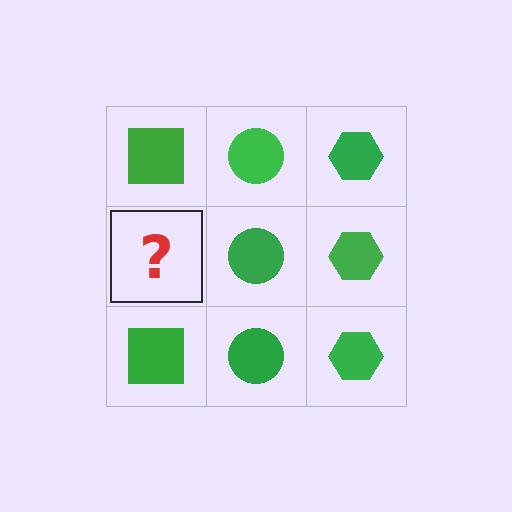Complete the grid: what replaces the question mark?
The question mark should be replaced with a green square.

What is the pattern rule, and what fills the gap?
The rule is that each column has a consistent shape. The gap should be filled with a green square.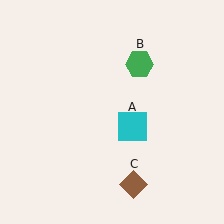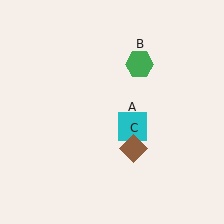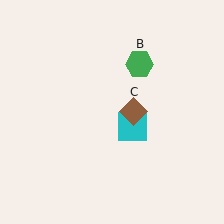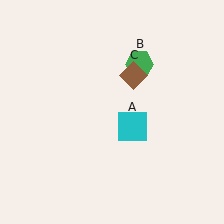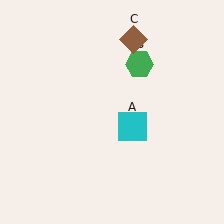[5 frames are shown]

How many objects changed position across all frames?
1 object changed position: brown diamond (object C).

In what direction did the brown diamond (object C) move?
The brown diamond (object C) moved up.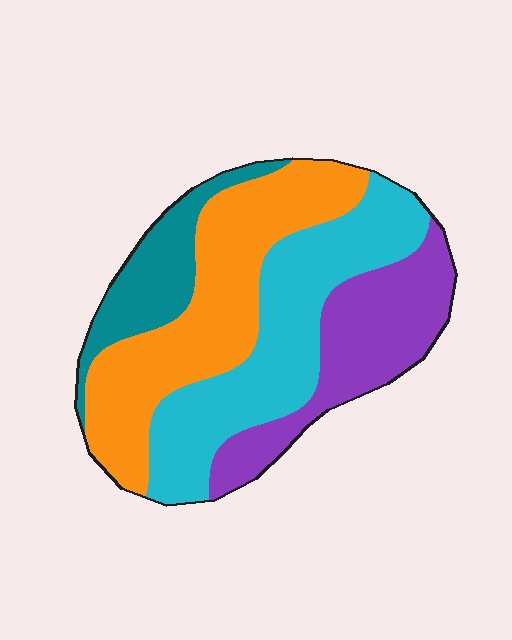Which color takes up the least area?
Teal, at roughly 15%.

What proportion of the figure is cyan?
Cyan takes up about one third (1/3) of the figure.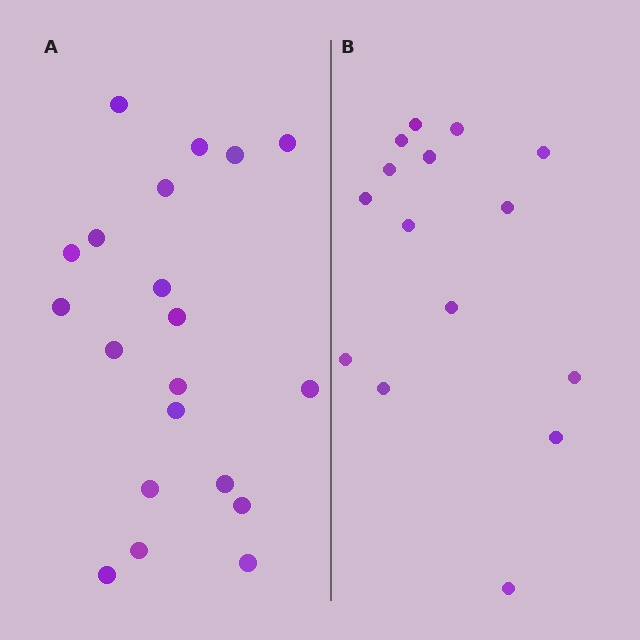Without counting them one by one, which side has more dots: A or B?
Region A (the left region) has more dots.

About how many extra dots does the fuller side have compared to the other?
Region A has about 5 more dots than region B.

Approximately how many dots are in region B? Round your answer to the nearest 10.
About 20 dots. (The exact count is 15, which rounds to 20.)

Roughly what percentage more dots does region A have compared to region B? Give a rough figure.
About 35% more.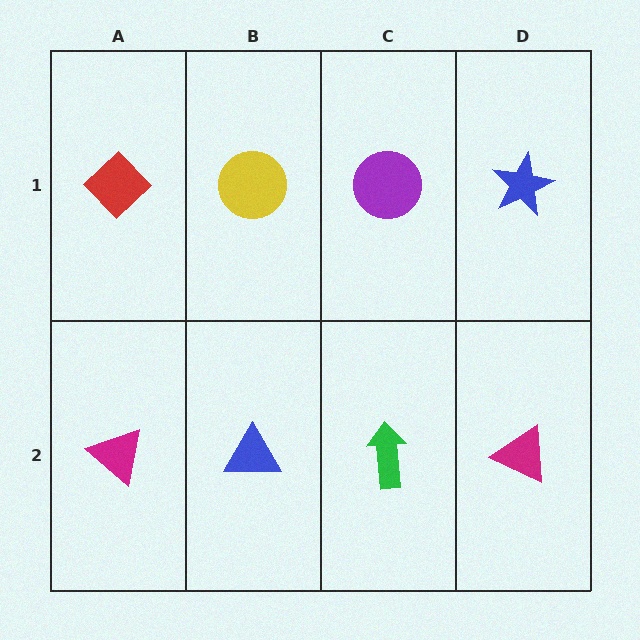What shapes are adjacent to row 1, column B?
A blue triangle (row 2, column B), a red diamond (row 1, column A), a purple circle (row 1, column C).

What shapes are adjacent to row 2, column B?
A yellow circle (row 1, column B), a magenta triangle (row 2, column A), a green arrow (row 2, column C).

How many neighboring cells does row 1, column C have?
3.